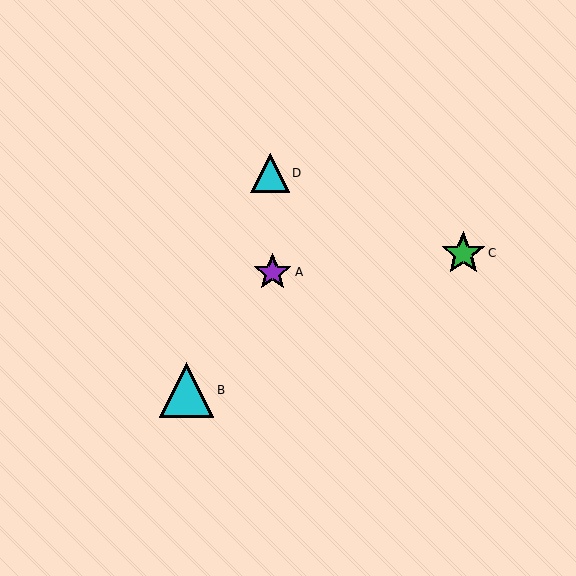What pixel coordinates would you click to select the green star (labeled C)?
Click at (463, 253) to select the green star C.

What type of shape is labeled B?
Shape B is a cyan triangle.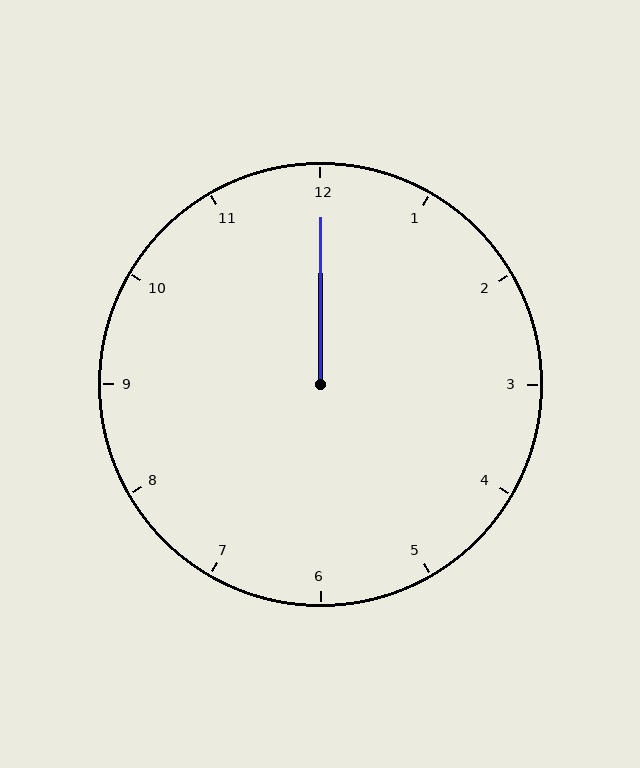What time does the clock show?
12:00.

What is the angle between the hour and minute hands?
Approximately 0 degrees.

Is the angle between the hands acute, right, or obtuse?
It is acute.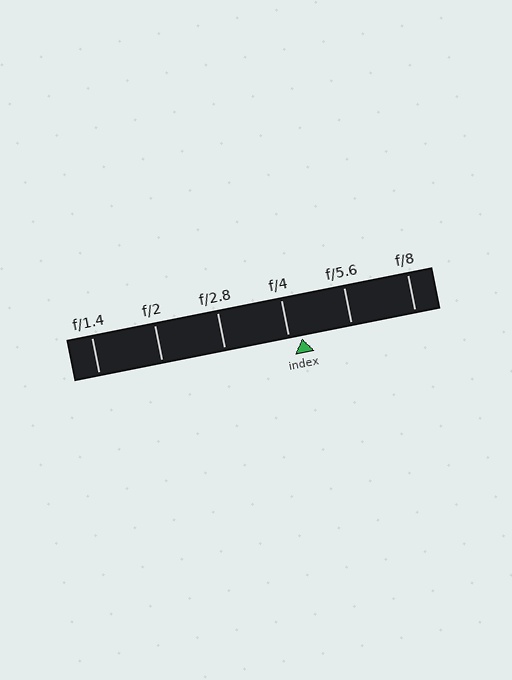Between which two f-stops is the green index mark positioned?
The index mark is between f/4 and f/5.6.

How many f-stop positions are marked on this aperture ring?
There are 6 f-stop positions marked.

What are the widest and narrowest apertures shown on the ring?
The widest aperture shown is f/1.4 and the narrowest is f/8.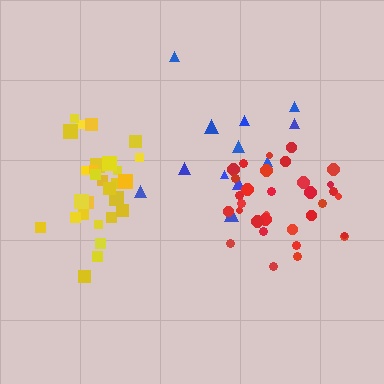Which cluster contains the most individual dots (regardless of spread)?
Red (32).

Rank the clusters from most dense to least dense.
yellow, red, blue.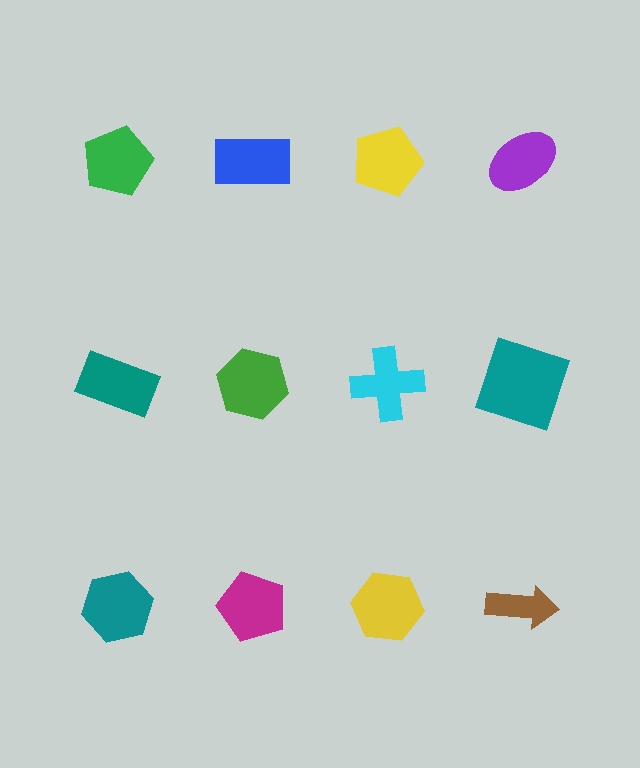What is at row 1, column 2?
A blue rectangle.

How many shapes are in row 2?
4 shapes.